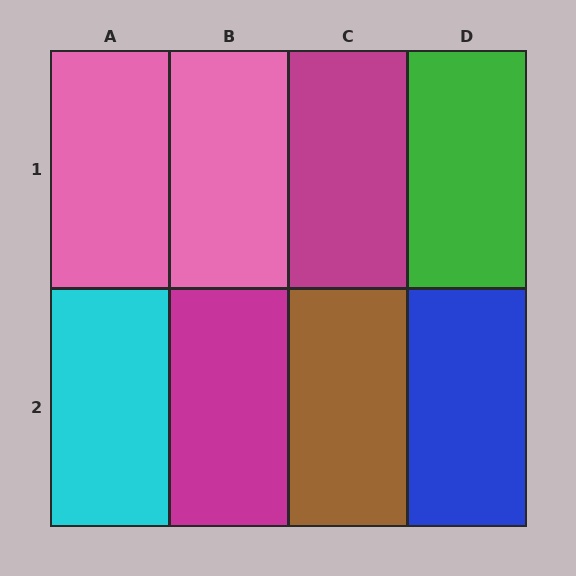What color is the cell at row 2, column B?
Magenta.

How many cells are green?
1 cell is green.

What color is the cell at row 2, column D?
Blue.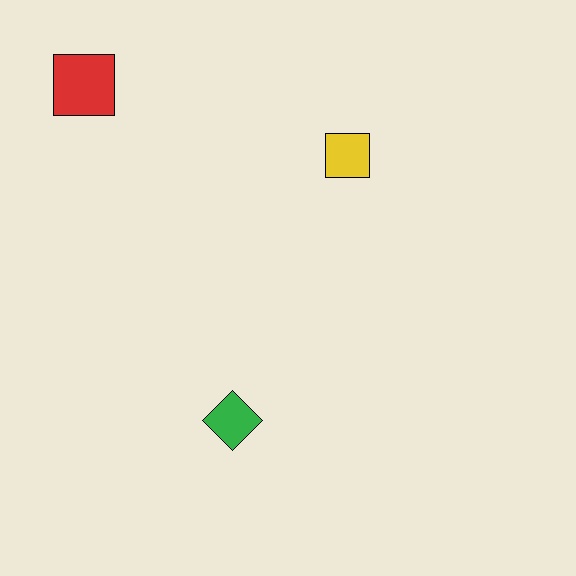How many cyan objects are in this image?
There are no cyan objects.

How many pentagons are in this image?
There are no pentagons.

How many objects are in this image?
There are 3 objects.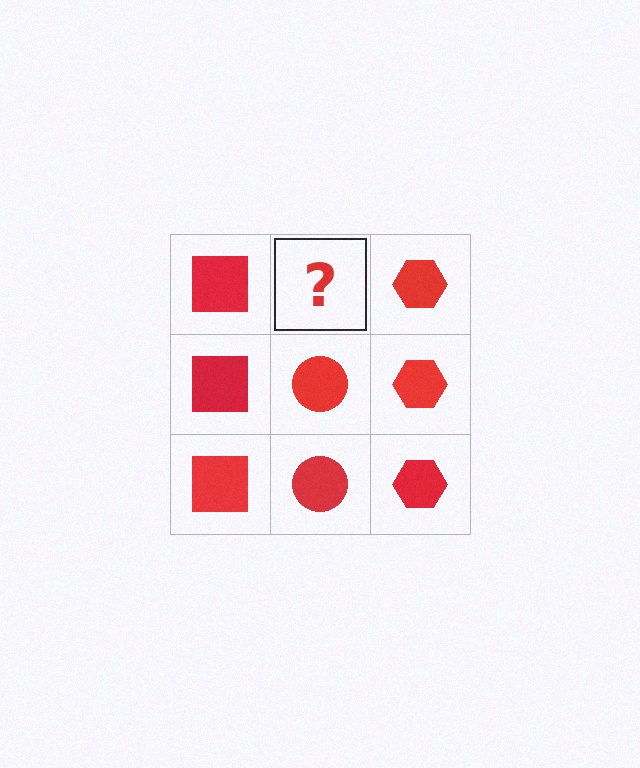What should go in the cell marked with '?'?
The missing cell should contain a red circle.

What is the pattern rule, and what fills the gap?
The rule is that each column has a consistent shape. The gap should be filled with a red circle.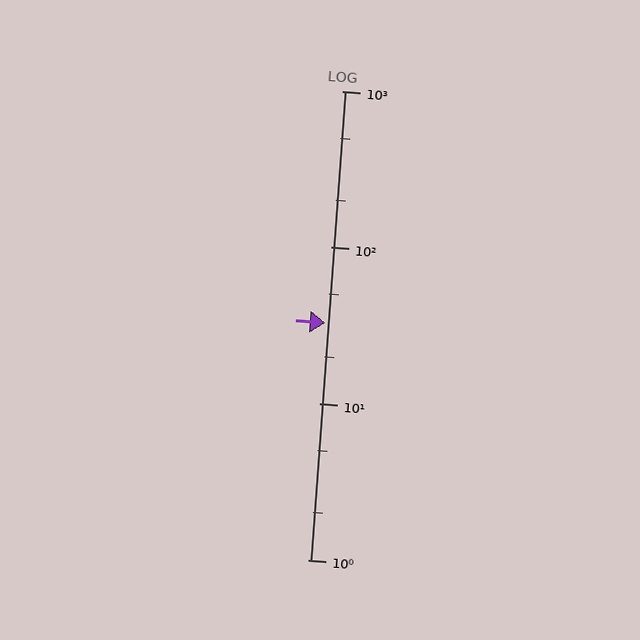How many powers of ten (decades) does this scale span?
The scale spans 3 decades, from 1 to 1000.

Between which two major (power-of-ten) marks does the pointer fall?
The pointer is between 10 and 100.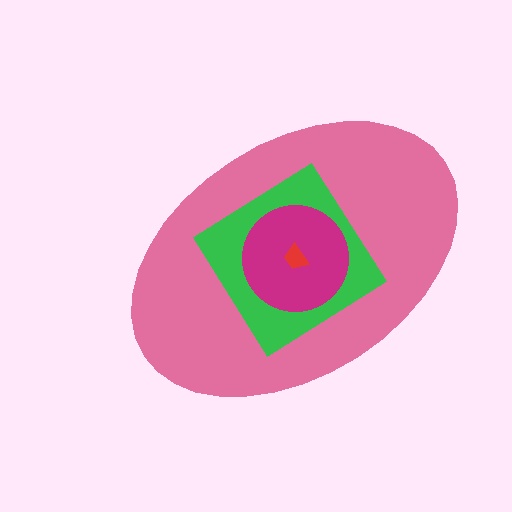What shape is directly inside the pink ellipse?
The green diamond.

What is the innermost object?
The red trapezoid.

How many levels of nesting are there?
4.